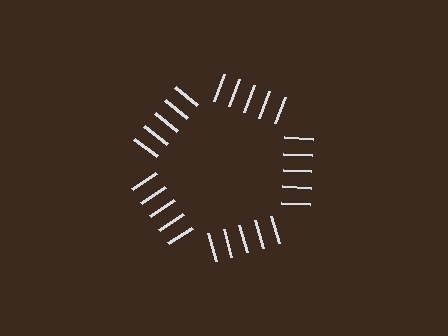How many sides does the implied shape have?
5 sides — the line-ends trace a pentagon.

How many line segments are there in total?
25 — 5 along each of the 5 edges.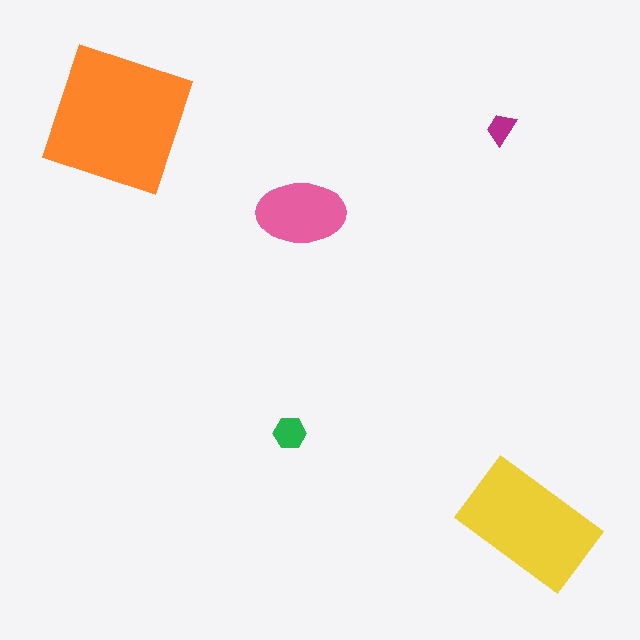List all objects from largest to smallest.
The orange square, the yellow rectangle, the pink ellipse, the green hexagon, the magenta trapezoid.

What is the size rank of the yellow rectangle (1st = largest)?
2nd.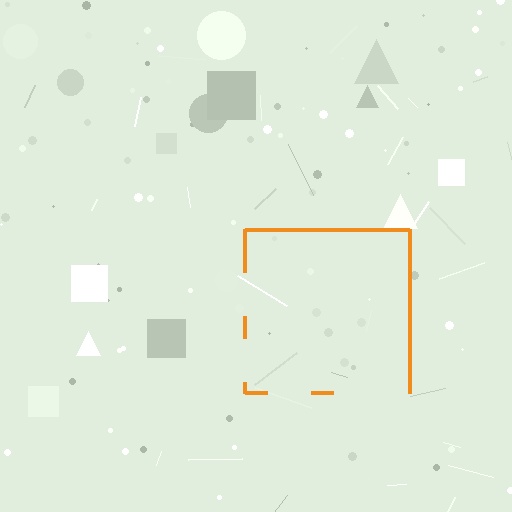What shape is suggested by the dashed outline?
The dashed outline suggests a square.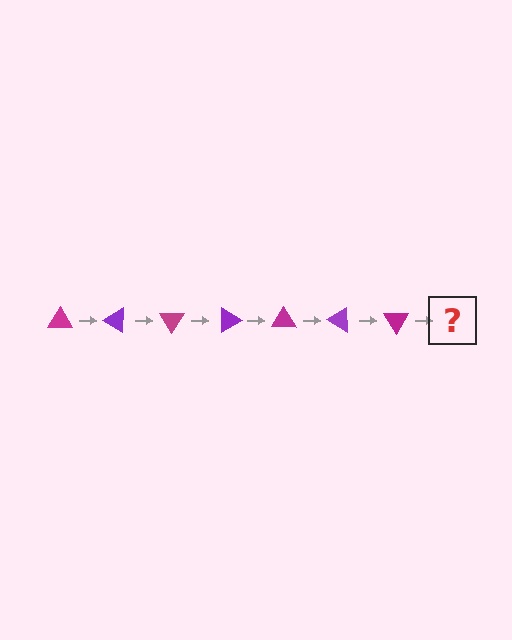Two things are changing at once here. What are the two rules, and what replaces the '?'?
The two rules are that it rotates 30 degrees each step and the color cycles through magenta and purple. The '?' should be a purple triangle, rotated 210 degrees from the start.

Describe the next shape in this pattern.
It should be a purple triangle, rotated 210 degrees from the start.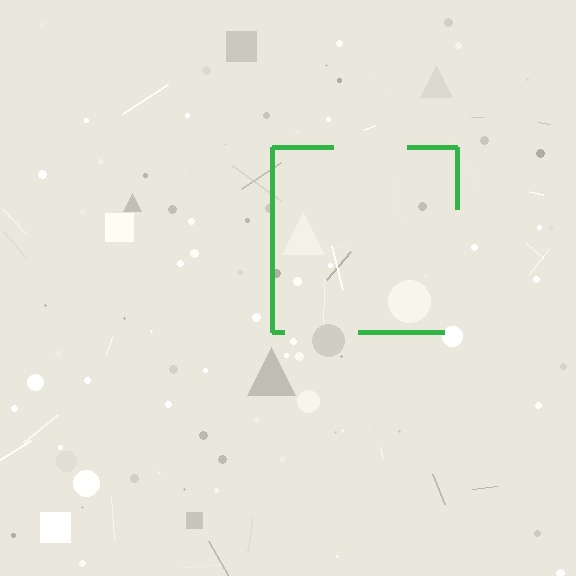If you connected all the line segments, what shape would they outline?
They would outline a square.